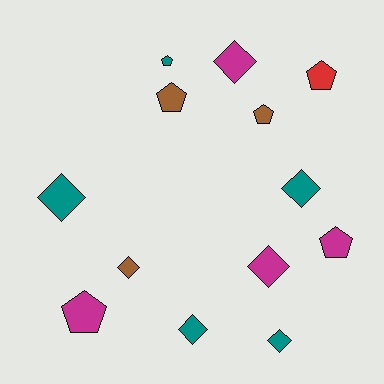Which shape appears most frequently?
Diamond, with 7 objects.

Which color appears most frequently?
Teal, with 5 objects.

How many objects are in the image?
There are 13 objects.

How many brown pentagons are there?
There are 2 brown pentagons.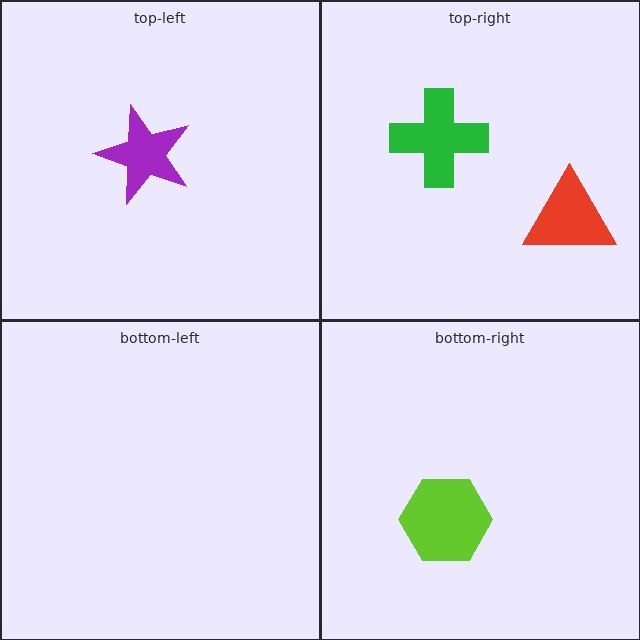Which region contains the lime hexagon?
The bottom-right region.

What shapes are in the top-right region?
The green cross, the red triangle.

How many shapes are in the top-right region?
2.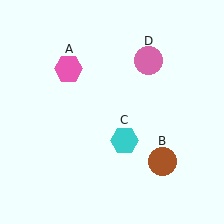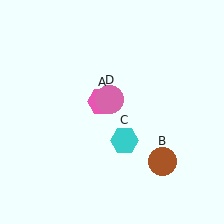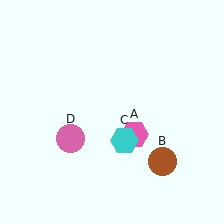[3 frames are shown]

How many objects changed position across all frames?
2 objects changed position: pink hexagon (object A), pink circle (object D).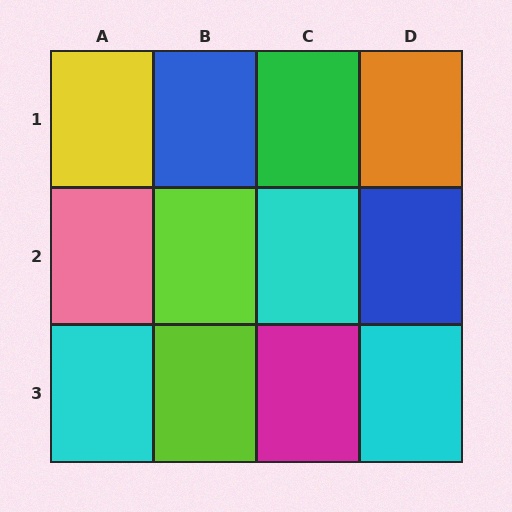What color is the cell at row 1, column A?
Yellow.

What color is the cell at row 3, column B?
Lime.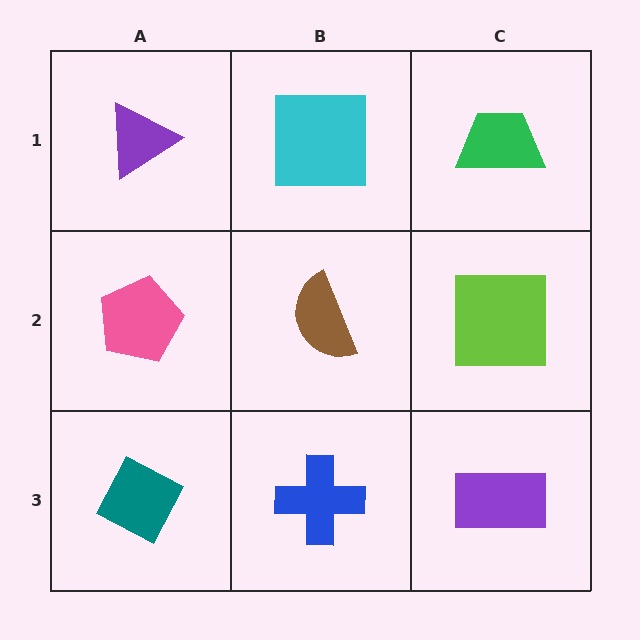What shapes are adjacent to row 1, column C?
A lime square (row 2, column C), a cyan square (row 1, column B).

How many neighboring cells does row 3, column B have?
3.